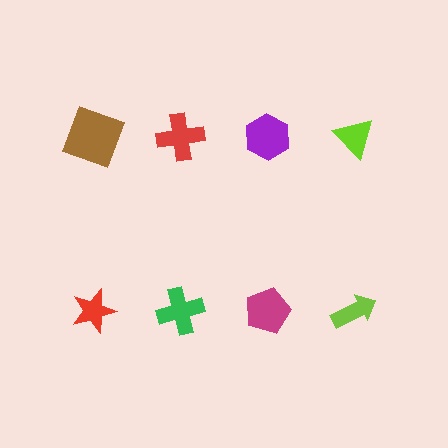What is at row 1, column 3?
A purple hexagon.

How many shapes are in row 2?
4 shapes.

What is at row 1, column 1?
A brown square.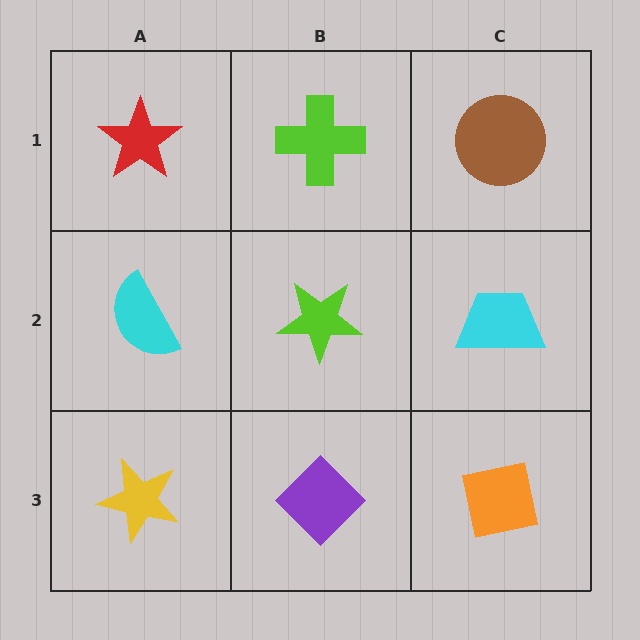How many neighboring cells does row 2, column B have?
4.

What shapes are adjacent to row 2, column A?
A red star (row 1, column A), a yellow star (row 3, column A), a lime star (row 2, column B).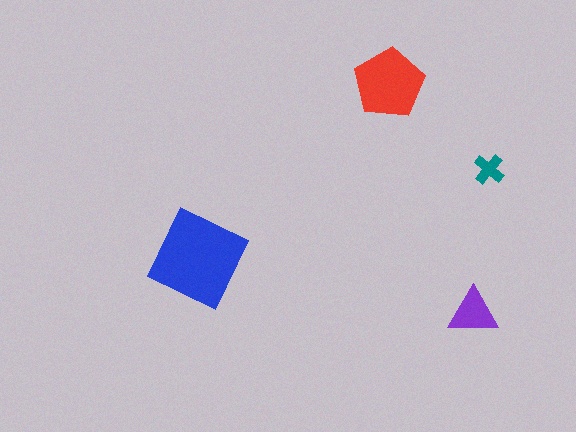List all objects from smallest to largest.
The teal cross, the purple triangle, the red pentagon, the blue diamond.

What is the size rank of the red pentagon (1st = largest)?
2nd.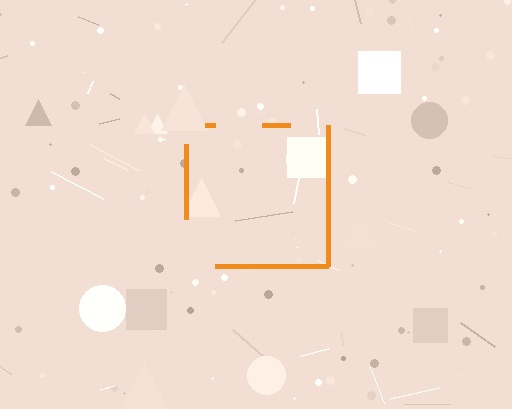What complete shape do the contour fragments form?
The contour fragments form a square.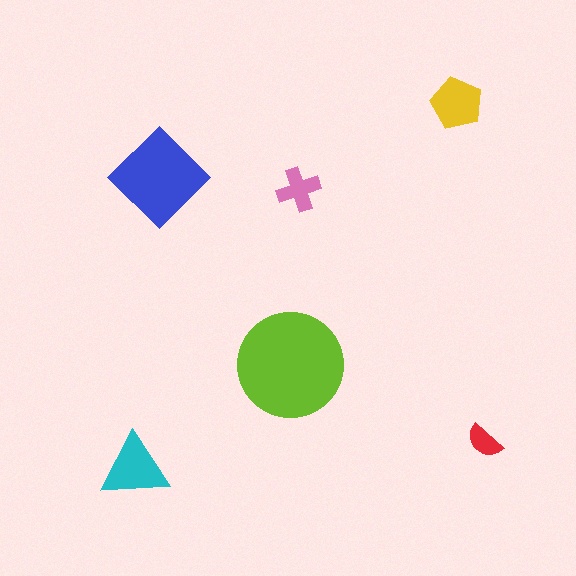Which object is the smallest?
The red semicircle.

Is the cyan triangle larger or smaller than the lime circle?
Smaller.